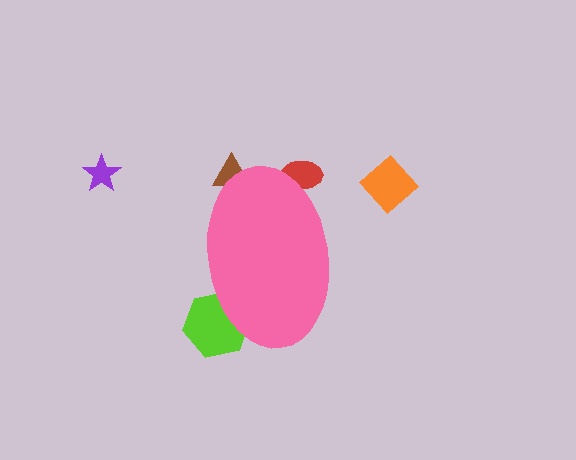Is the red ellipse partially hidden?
Yes, the red ellipse is partially hidden behind the pink ellipse.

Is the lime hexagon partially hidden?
Yes, the lime hexagon is partially hidden behind the pink ellipse.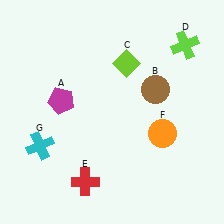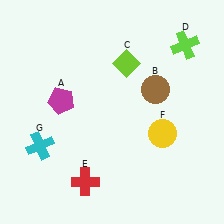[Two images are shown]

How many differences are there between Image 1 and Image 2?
There is 1 difference between the two images.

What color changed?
The circle (F) changed from orange in Image 1 to yellow in Image 2.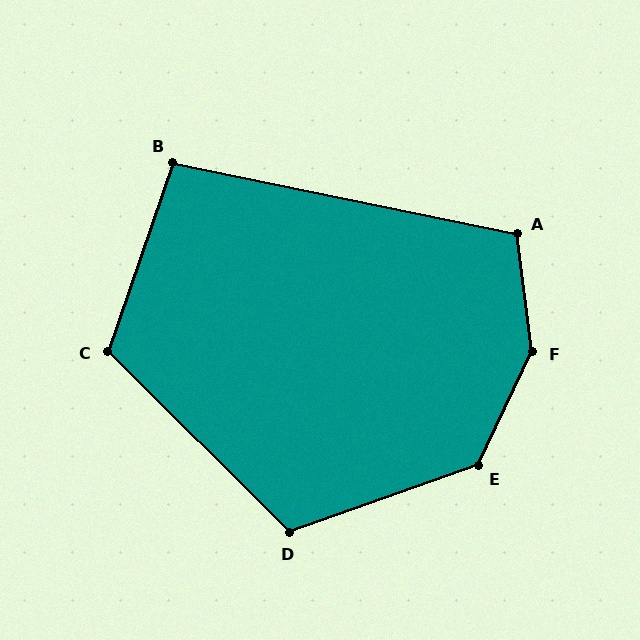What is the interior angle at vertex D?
Approximately 115 degrees (obtuse).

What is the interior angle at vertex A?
Approximately 109 degrees (obtuse).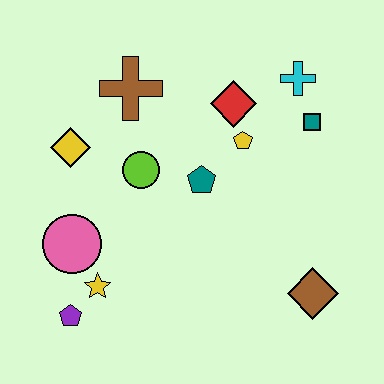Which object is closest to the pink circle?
The yellow star is closest to the pink circle.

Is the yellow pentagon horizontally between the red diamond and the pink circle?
No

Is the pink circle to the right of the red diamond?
No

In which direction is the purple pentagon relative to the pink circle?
The purple pentagon is below the pink circle.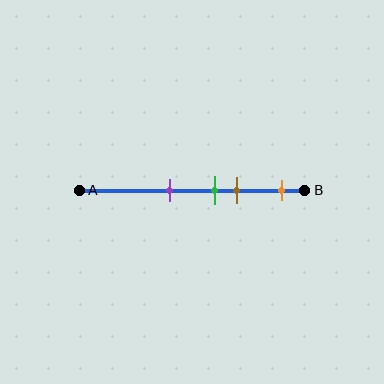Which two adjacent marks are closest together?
The green and brown marks are the closest adjacent pair.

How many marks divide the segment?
There are 4 marks dividing the segment.